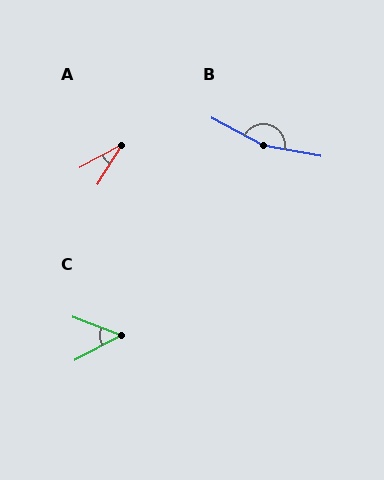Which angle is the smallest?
A, at approximately 30 degrees.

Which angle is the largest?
B, at approximately 162 degrees.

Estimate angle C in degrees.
Approximately 49 degrees.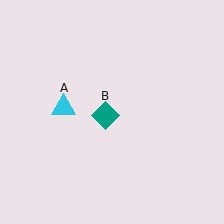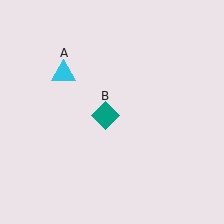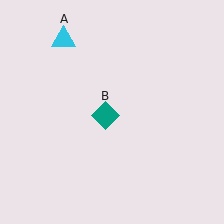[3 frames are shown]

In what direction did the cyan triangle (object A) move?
The cyan triangle (object A) moved up.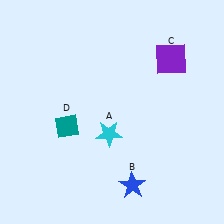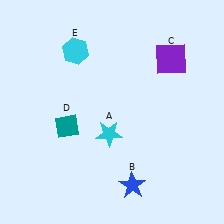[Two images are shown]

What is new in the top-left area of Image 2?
A cyan hexagon (E) was added in the top-left area of Image 2.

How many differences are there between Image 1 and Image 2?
There is 1 difference between the two images.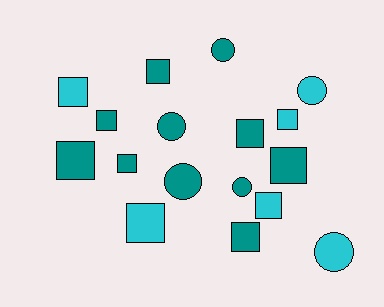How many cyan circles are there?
There are 2 cyan circles.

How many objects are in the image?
There are 17 objects.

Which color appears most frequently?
Teal, with 11 objects.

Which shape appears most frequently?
Square, with 11 objects.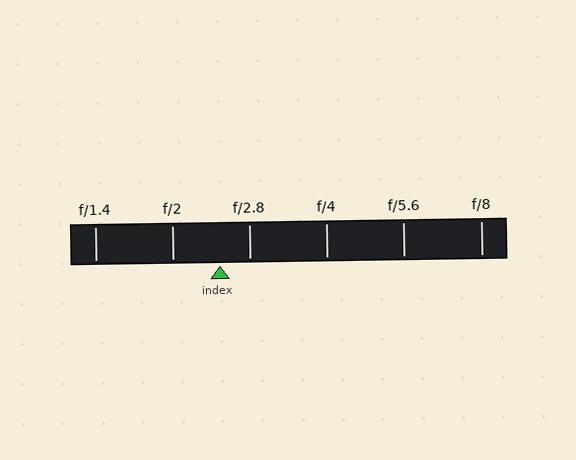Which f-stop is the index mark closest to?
The index mark is closest to f/2.8.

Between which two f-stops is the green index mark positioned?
The index mark is between f/2 and f/2.8.